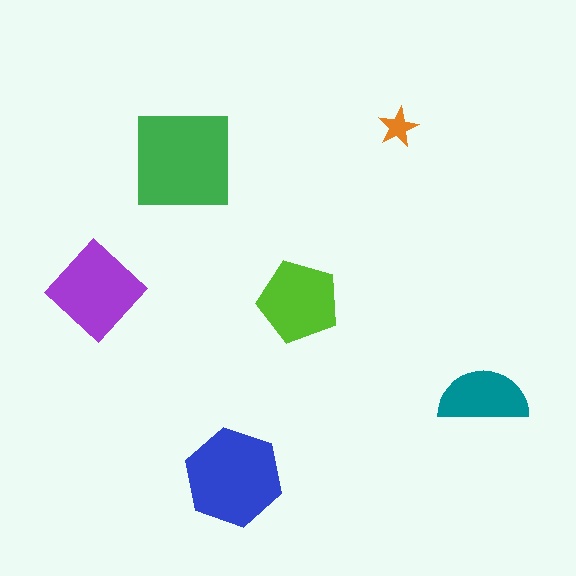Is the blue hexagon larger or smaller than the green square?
Smaller.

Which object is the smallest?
The orange star.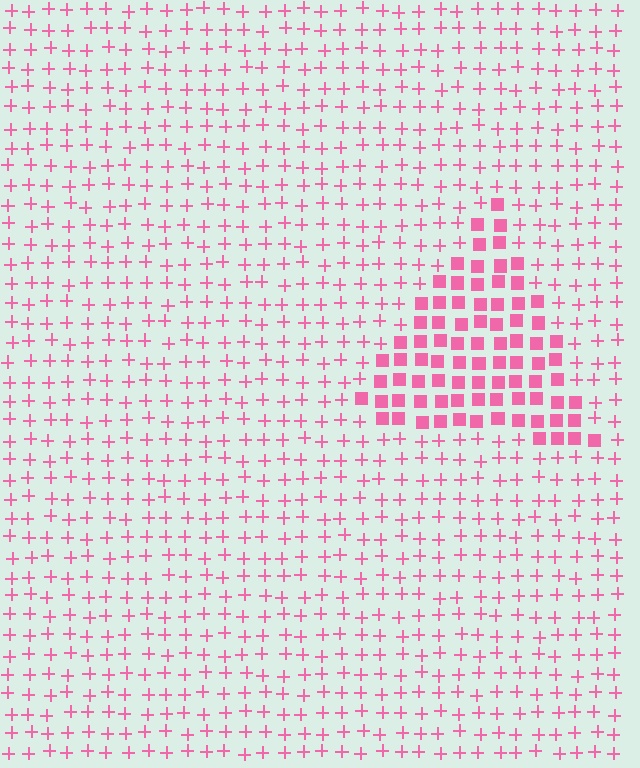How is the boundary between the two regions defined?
The boundary is defined by a change in element shape: squares inside vs. plus signs outside. All elements share the same color and spacing.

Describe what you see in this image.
The image is filled with small pink elements arranged in a uniform grid. A triangle-shaped region contains squares, while the surrounding area contains plus signs. The boundary is defined purely by the change in element shape.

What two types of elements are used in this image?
The image uses squares inside the triangle region and plus signs outside it.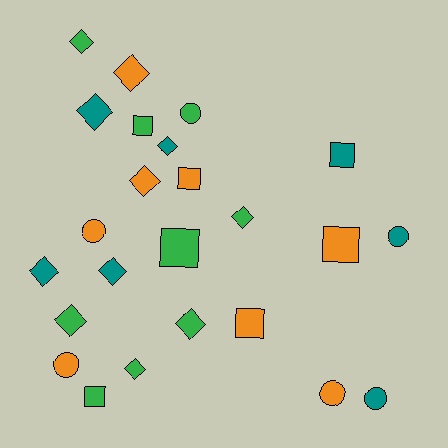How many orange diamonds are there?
There are 2 orange diamonds.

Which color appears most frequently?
Green, with 9 objects.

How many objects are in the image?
There are 24 objects.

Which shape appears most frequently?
Diamond, with 11 objects.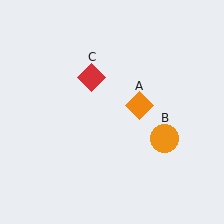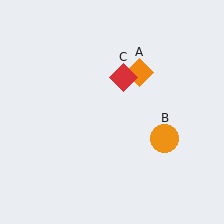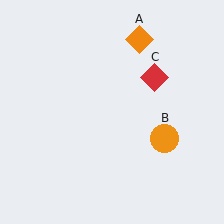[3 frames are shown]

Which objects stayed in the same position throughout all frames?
Orange circle (object B) remained stationary.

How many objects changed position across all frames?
2 objects changed position: orange diamond (object A), red diamond (object C).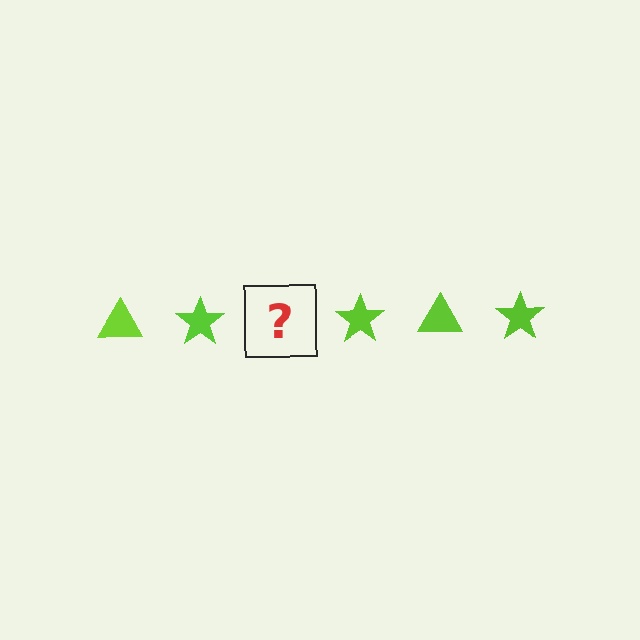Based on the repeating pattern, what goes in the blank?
The blank should be a lime triangle.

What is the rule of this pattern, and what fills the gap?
The rule is that the pattern cycles through triangle, star shapes in lime. The gap should be filled with a lime triangle.